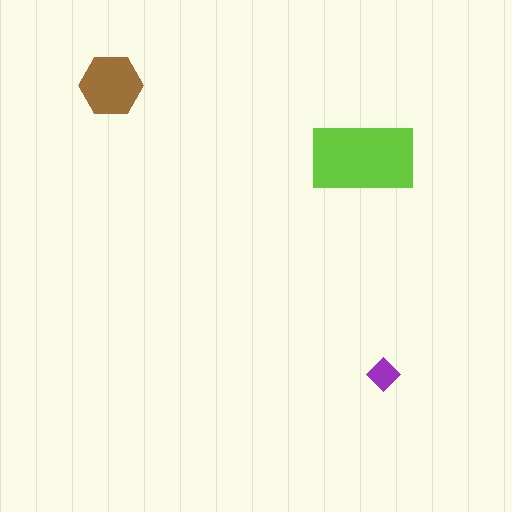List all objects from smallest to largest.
The purple diamond, the brown hexagon, the lime rectangle.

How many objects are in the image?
There are 3 objects in the image.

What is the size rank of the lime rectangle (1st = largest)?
1st.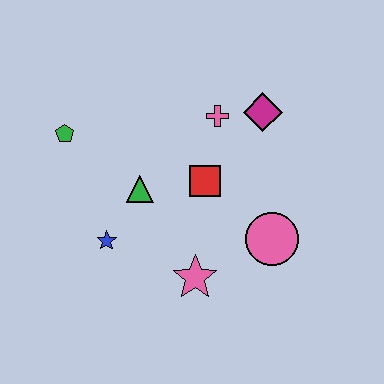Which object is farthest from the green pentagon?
The pink circle is farthest from the green pentagon.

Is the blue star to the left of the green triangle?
Yes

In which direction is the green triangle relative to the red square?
The green triangle is to the left of the red square.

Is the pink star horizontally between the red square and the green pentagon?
Yes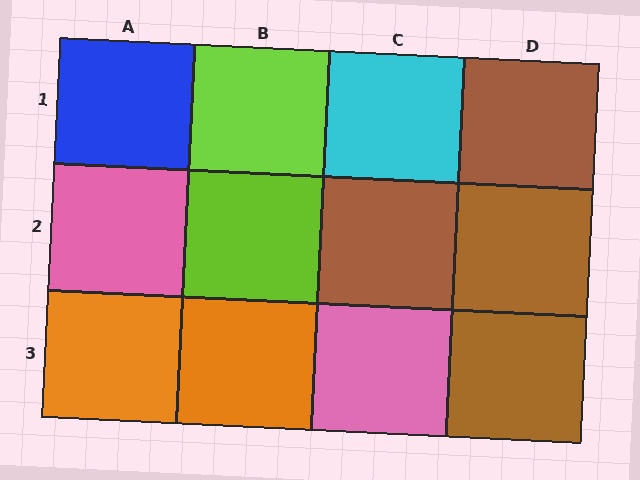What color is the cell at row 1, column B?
Lime.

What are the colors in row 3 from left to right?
Orange, orange, pink, brown.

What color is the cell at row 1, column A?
Blue.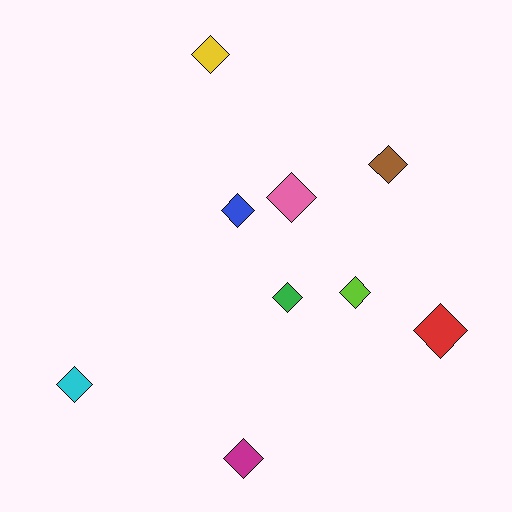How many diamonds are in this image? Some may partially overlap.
There are 9 diamonds.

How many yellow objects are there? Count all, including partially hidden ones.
There is 1 yellow object.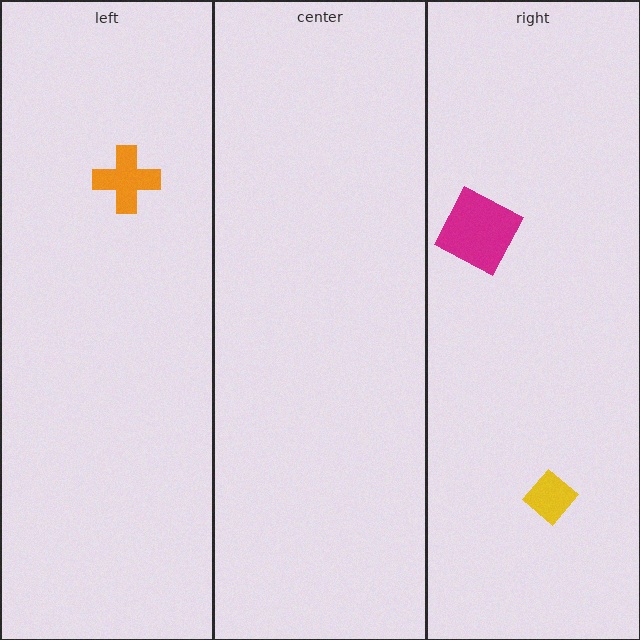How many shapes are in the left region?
1.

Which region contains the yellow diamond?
The right region.